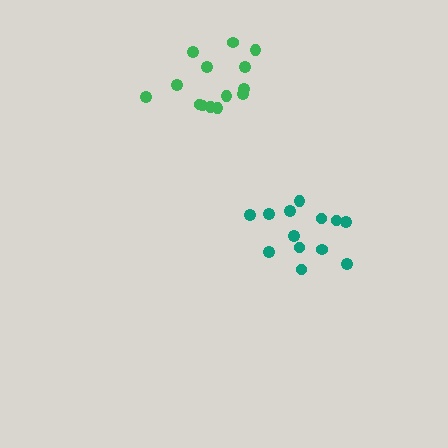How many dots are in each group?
Group 1: 13 dots, Group 2: 14 dots (27 total).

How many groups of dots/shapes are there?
There are 2 groups.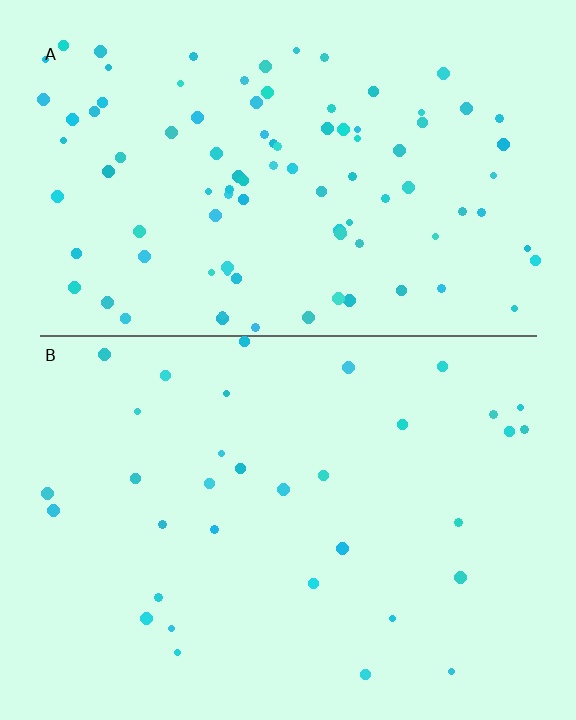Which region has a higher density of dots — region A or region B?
A (the top).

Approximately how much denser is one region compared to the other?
Approximately 2.9× — region A over region B.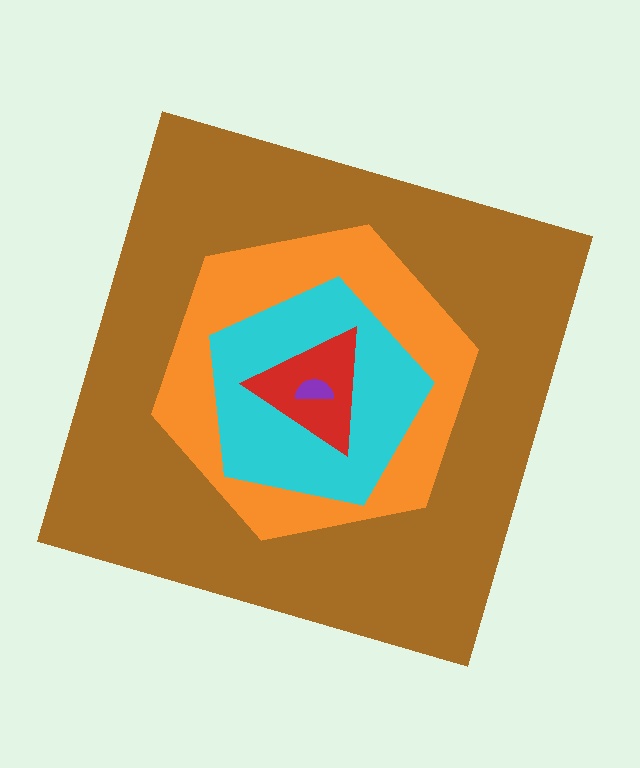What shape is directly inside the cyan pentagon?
The red triangle.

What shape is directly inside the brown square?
The orange hexagon.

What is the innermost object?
The purple semicircle.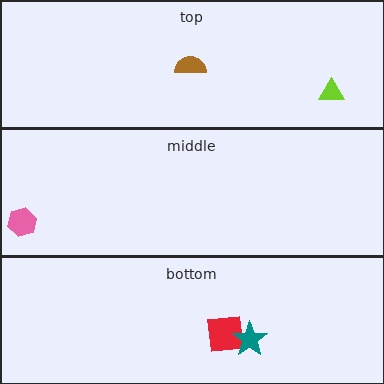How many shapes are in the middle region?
1.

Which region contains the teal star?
The bottom region.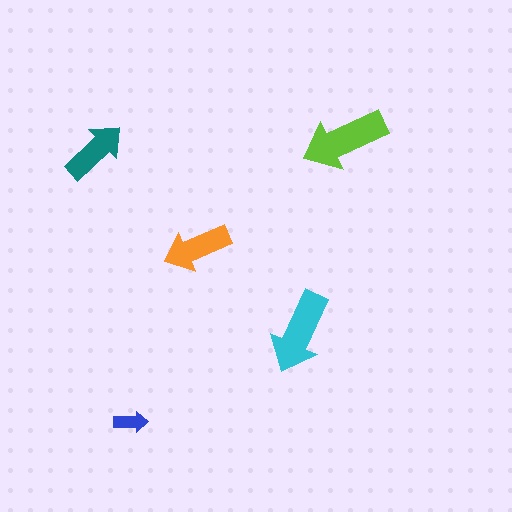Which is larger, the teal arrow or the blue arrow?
The teal one.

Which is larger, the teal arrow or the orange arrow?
The orange one.